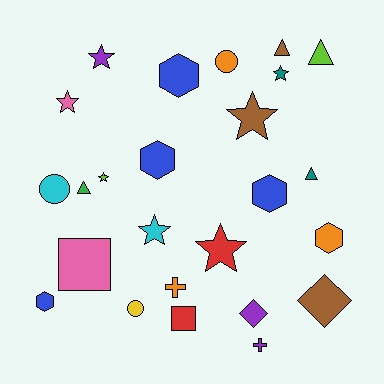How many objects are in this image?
There are 25 objects.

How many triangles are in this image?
There are 4 triangles.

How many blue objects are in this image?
There are 4 blue objects.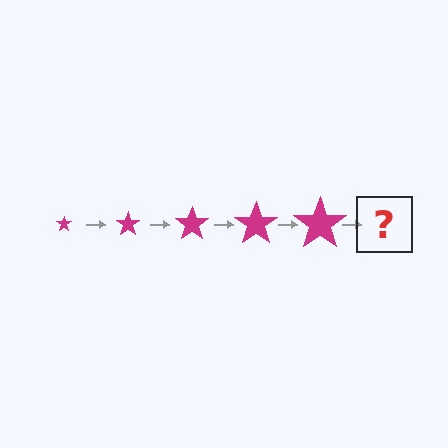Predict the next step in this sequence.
The next step is a magenta star, larger than the previous one.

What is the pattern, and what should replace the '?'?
The pattern is that the star gets progressively larger each step. The '?' should be a magenta star, larger than the previous one.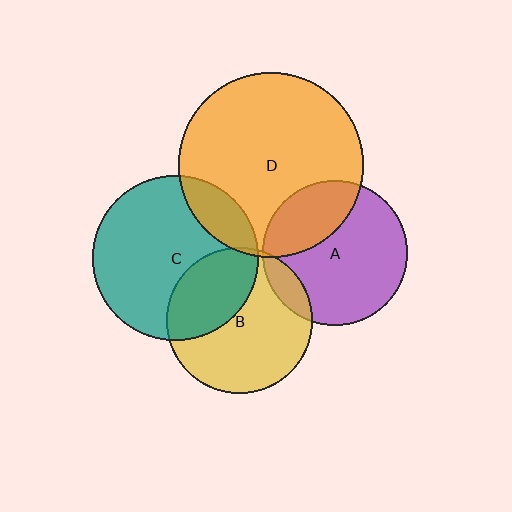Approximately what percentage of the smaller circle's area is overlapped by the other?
Approximately 30%.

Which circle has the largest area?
Circle D (orange).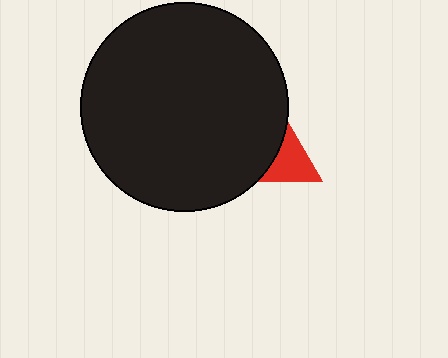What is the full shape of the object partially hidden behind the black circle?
The partially hidden object is a red triangle.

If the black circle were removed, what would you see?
You would see the complete red triangle.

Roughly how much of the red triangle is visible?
A small part of it is visible (roughly 39%).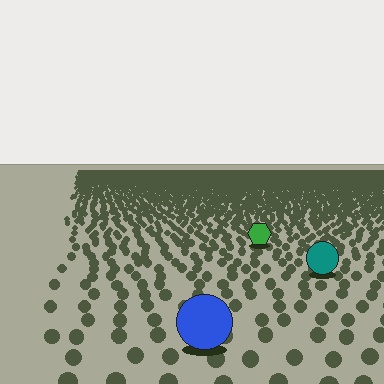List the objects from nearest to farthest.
From nearest to farthest: the blue circle, the teal circle, the green hexagon.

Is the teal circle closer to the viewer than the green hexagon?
Yes. The teal circle is closer — you can tell from the texture gradient: the ground texture is coarser near it.